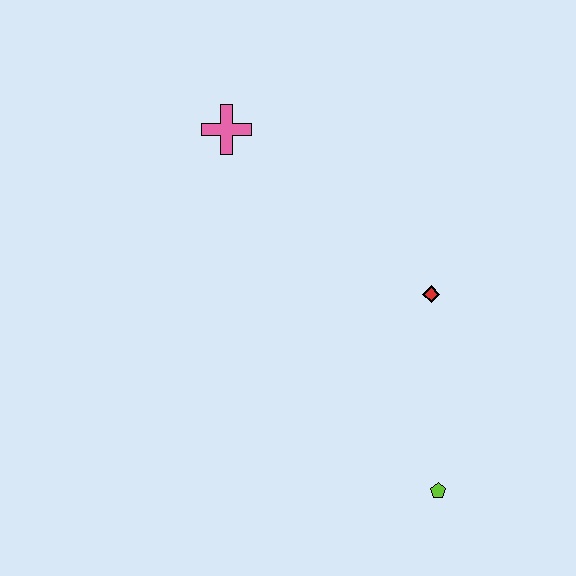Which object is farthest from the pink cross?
The lime pentagon is farthest from the pink cross.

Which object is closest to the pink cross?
The red diamond is closest to the pink cross.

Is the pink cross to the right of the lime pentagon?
No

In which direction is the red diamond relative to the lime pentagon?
The red diamond is above the lime pentagon.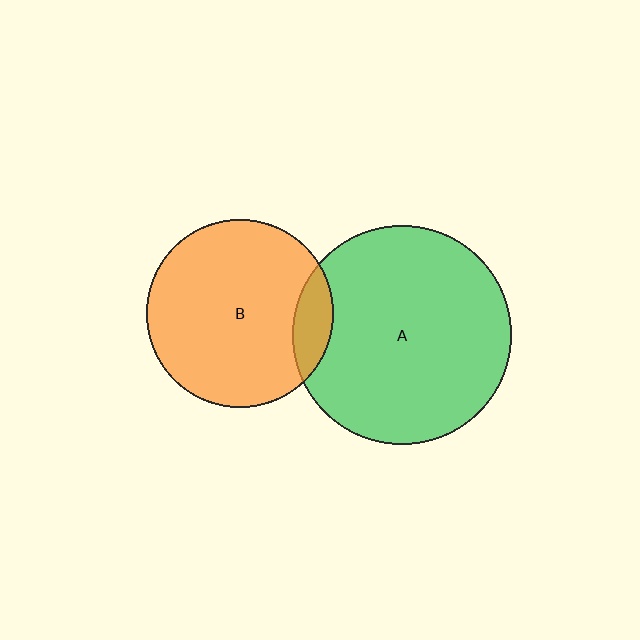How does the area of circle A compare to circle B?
Approximately 1.4 times.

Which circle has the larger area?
Circle A (green).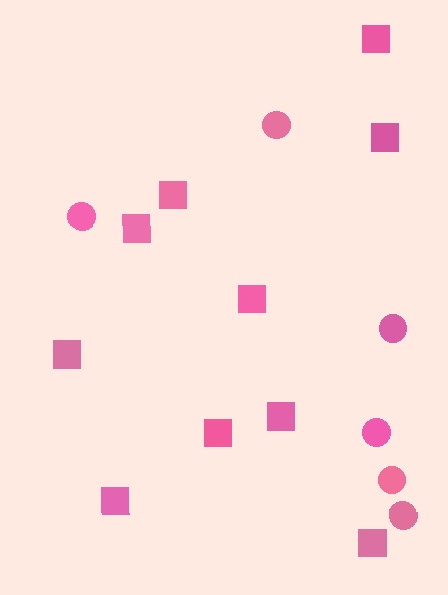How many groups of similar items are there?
There are 2 groups: one group of circles (6) and one group of squares (10).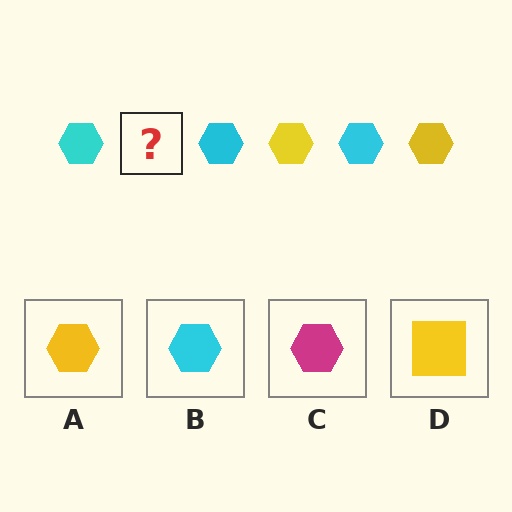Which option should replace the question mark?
Option A.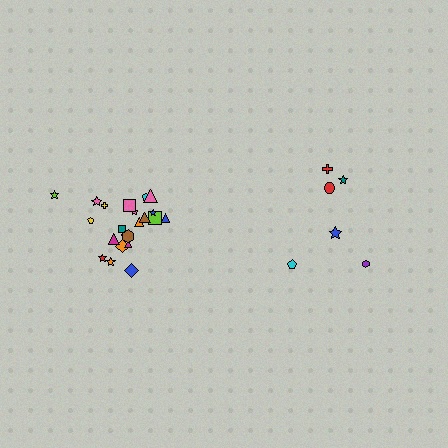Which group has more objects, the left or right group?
The left group.